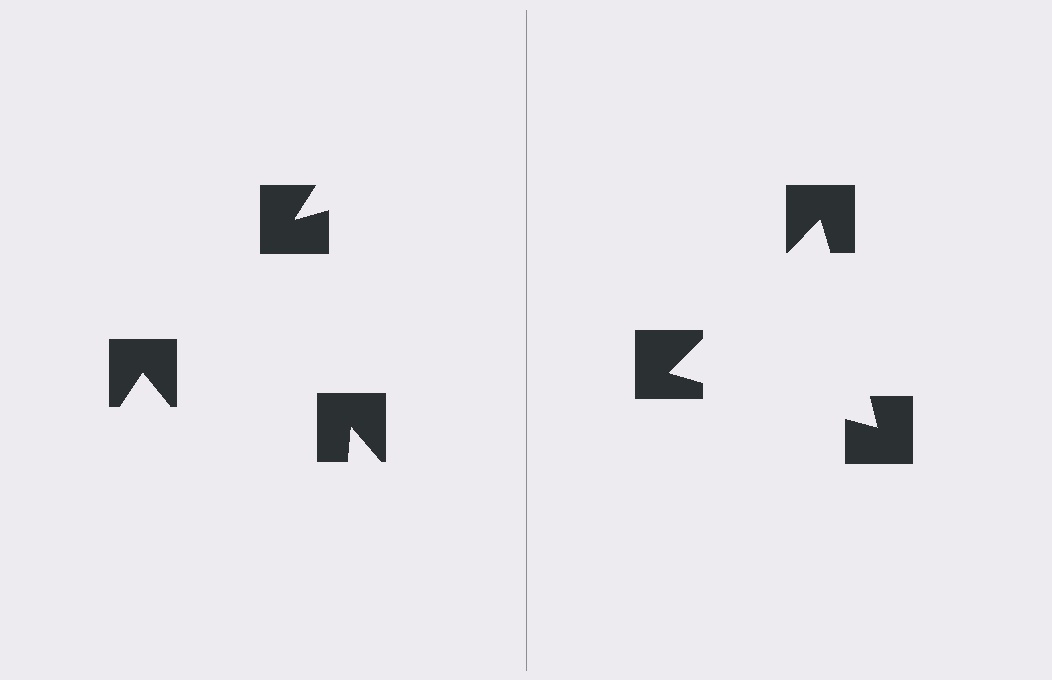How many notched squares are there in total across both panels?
6 — 3 on each side.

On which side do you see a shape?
An illusory triangle appears on the right side. On the left side the wedge cuts are rotated, so no coherent shape forms.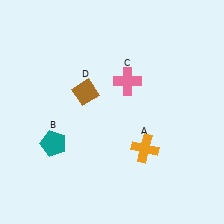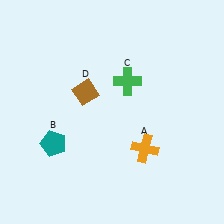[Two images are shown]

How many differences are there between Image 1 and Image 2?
There is 1 difference between the two images.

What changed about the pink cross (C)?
In Image 1, C is pink. In Image 2, it changed to green.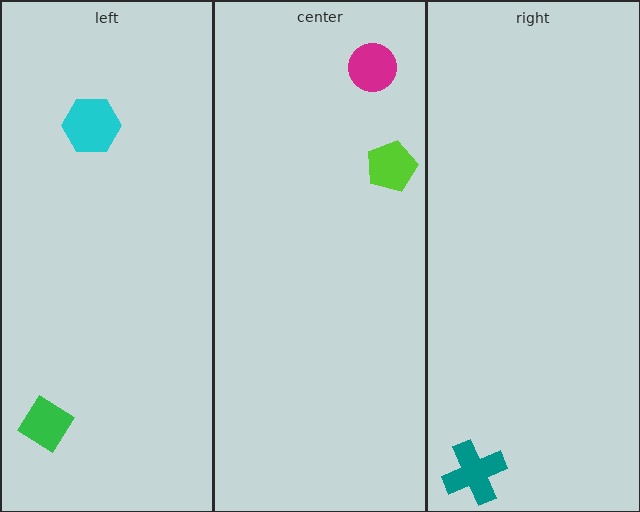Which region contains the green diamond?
The left region.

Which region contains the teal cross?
The right region.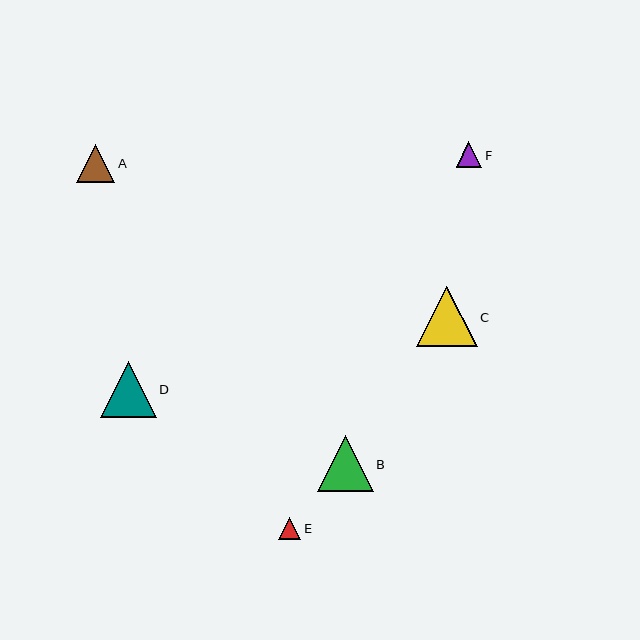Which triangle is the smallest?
Triangle E is the smallest with a size of approximately 23 pixels.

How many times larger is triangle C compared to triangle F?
Triangle C is approximately 2.4 times the size of triangle F.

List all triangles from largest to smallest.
From largest to smallest: C, D, B, A, F, E.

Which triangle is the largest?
Triangle C is the largest with a size of approximately 61 pixels.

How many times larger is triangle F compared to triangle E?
Triangle F is approximately 1.1 times the size of triangle E.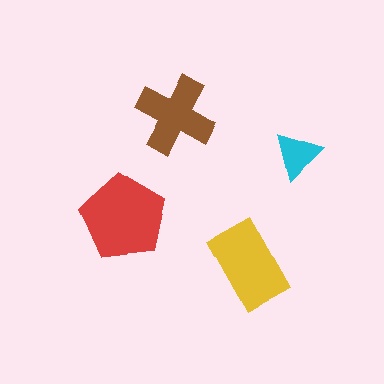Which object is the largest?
The red pentagon.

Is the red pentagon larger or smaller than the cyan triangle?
Larger.